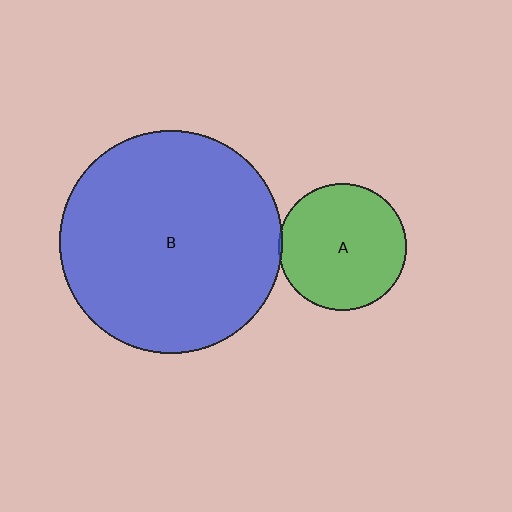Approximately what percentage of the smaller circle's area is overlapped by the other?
Approximately 5%.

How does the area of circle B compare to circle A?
Approximately 3.1 times.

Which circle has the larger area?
Circle B (blue).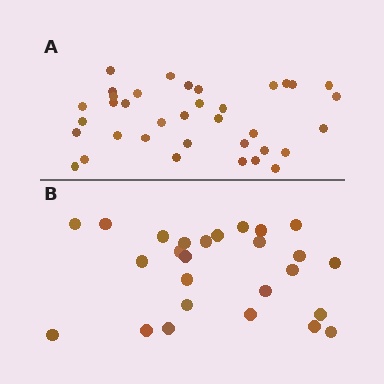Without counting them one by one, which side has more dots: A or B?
Region A (the top region) has more dots.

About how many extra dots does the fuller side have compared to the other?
Region A has roughly 10 or so more dots than region B.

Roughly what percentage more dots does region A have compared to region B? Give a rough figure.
About 40% more.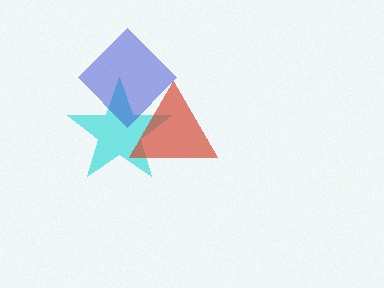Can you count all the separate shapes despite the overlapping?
Yes, there are 3 separate shapes.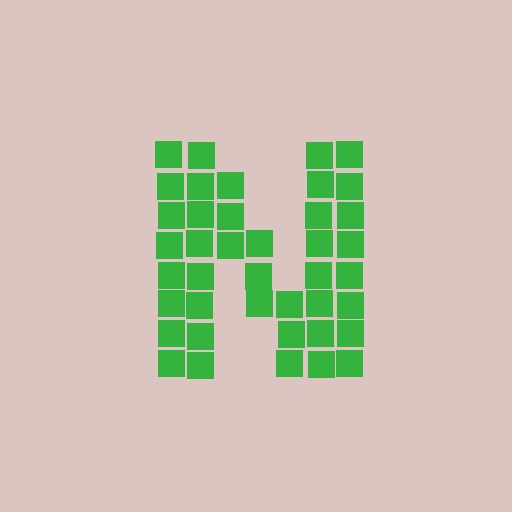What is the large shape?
The large shape is the letter N.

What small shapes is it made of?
It is made of small squares.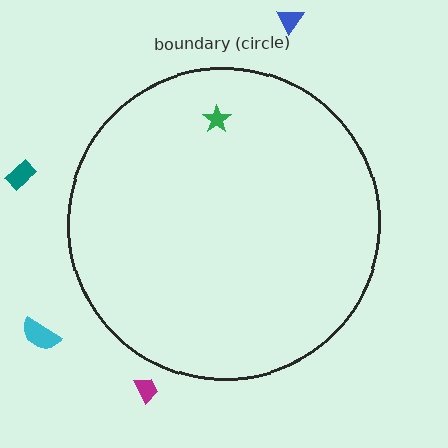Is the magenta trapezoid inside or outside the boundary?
Outside.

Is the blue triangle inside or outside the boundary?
Outside.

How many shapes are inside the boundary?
1 inside, 4 outside.